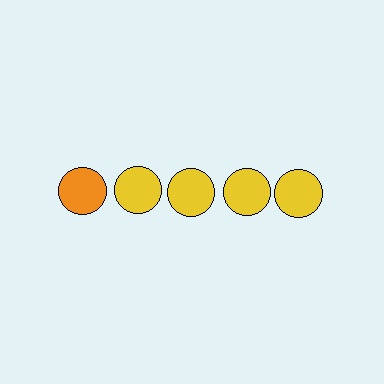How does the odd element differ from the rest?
It has a different color: orange instead of yellow.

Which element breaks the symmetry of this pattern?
The orange circle in the top row, leftmost column breaks the symmetry. All other shapes are yellow circles.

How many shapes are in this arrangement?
There are 5 shapes arranged in a grid pattern.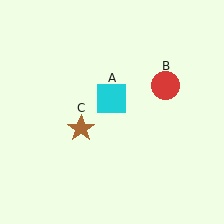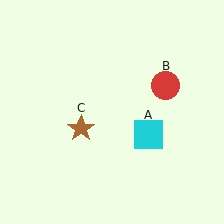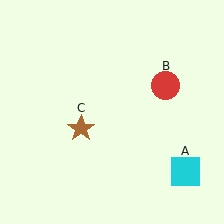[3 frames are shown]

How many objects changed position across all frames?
1 object changed position: cyan square (object A).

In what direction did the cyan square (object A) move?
The cyan square (object A) moved down and to the right.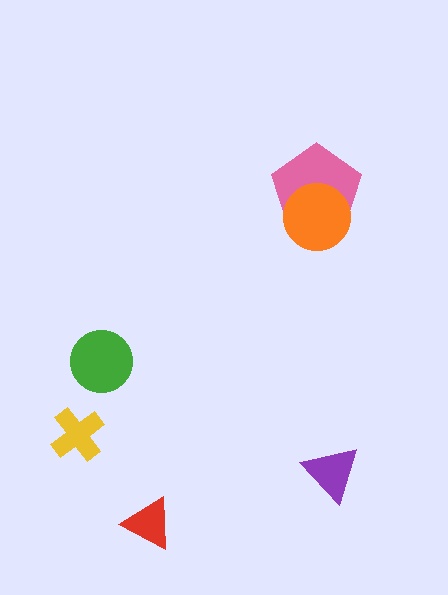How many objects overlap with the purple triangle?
0 objects overlap with the purple triangle.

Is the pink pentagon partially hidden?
Yes, it is partially covered by another shape.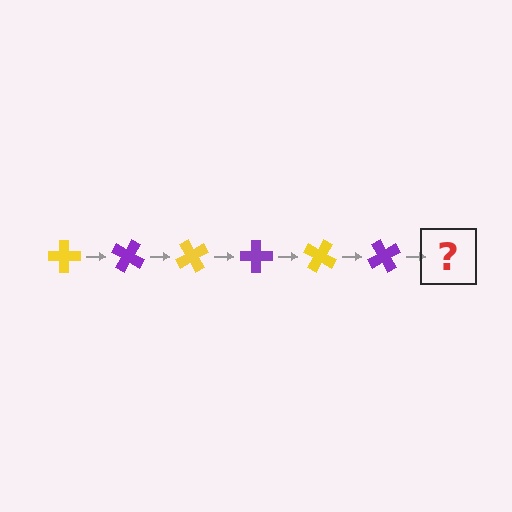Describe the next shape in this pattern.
It should be a yellow cross, rotated 180 degrees from the start.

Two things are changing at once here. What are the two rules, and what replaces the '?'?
The two rules are that it rotates 30 degrees each step and the color cycles through yellow and purple. The '?' should be a yellow cross, rotated 180 degrees from the start.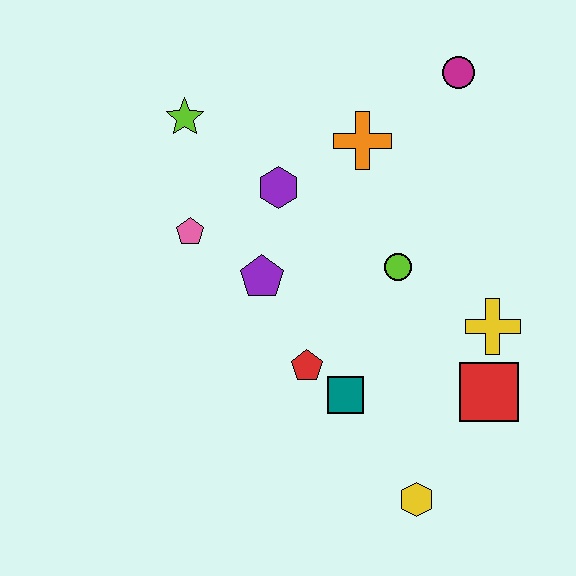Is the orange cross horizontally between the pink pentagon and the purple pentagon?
No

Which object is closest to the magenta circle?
The orange cross is closest to the magenta circle.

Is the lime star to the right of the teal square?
No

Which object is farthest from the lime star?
The yellow hexagon is farthest from the lime star.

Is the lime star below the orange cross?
No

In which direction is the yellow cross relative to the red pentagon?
The yellow cross is to the right of the red pentagon.